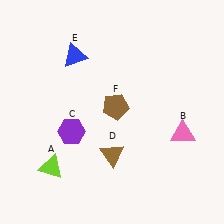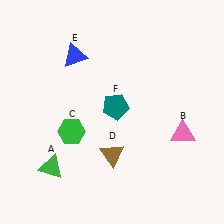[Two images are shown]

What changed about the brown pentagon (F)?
In Image 1, F is brown. In Image 2, it changed to teal.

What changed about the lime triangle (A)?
In Image 1, A is lime. In Image 2, it changed to green.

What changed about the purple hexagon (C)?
In Image 1, C is purple. In Image 2, it changed to green.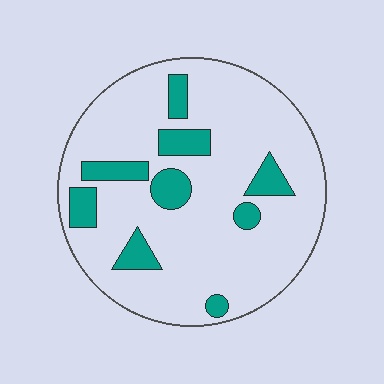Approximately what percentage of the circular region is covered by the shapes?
Approximately 15%.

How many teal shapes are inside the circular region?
9.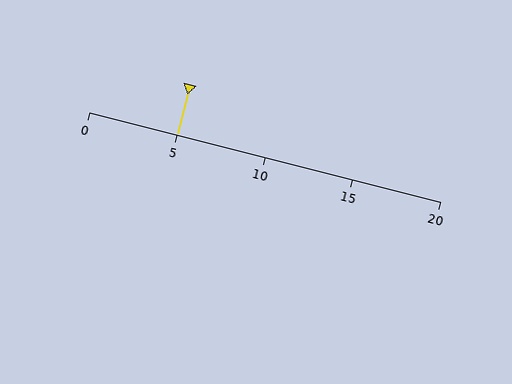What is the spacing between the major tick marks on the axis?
The major ticks are spaced 5 apart.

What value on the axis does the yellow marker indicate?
The marker indicates approximately 5.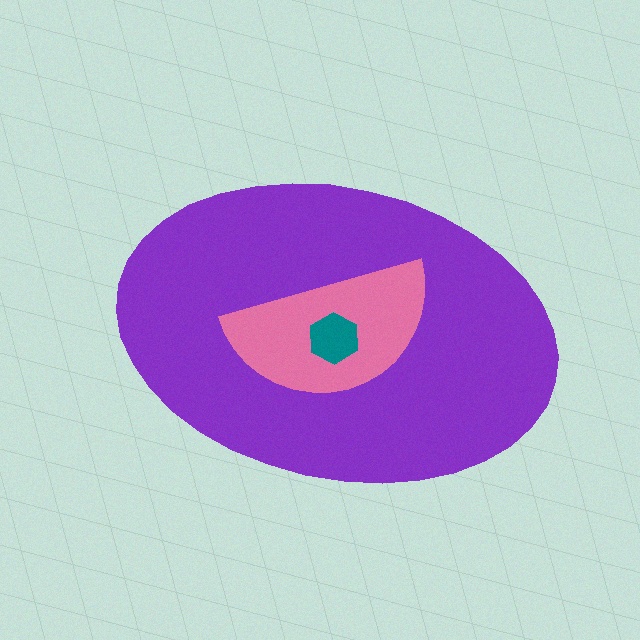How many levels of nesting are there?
3.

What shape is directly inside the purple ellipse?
The pink semicircle.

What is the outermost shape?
The purple ellipse.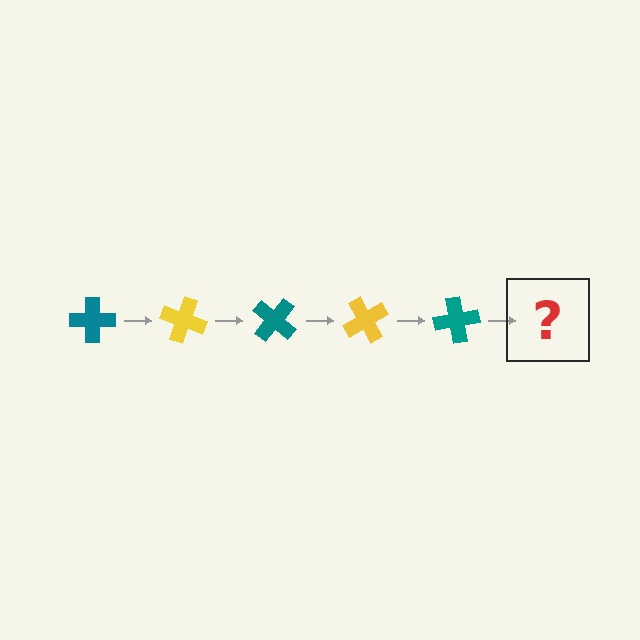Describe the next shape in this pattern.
It should be a yellow cross, rotated 100 degrees from the start.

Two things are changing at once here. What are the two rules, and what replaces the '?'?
The two rules are that it rotates 20 degrees each step and the color cycles through teal and yellow. The '?' should be a yellow cross, rotated 100 degrees from the start.